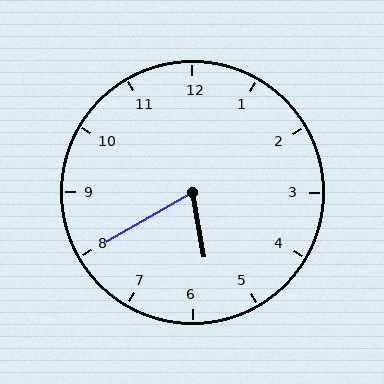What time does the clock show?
5:40.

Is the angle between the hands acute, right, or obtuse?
It is acute.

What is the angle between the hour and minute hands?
Approximately 70 degrees.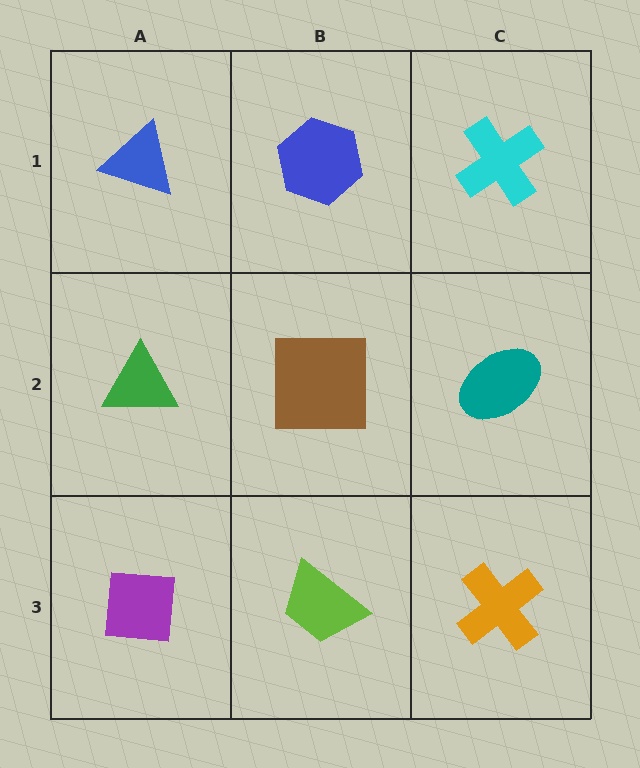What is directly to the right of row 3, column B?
An orange cross.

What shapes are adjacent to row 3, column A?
A green triangle (row 2, column A), a lime trapezoid (row 3, column B).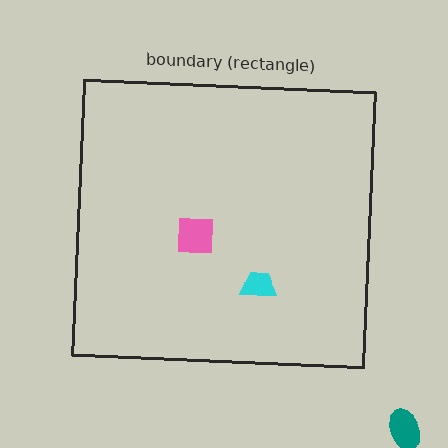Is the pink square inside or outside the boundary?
Inside.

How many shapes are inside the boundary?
2 inside, 1 outside.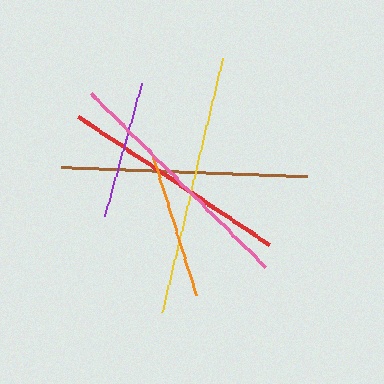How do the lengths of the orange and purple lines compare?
The orange and purple lines are approximately the same length.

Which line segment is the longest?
The yellow line is the longest at approximately 261 pixels.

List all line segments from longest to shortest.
From longest to shortest: yellow, brown, pink, red, orange, purple.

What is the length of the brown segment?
The brown segment is approximately 246 pixels long.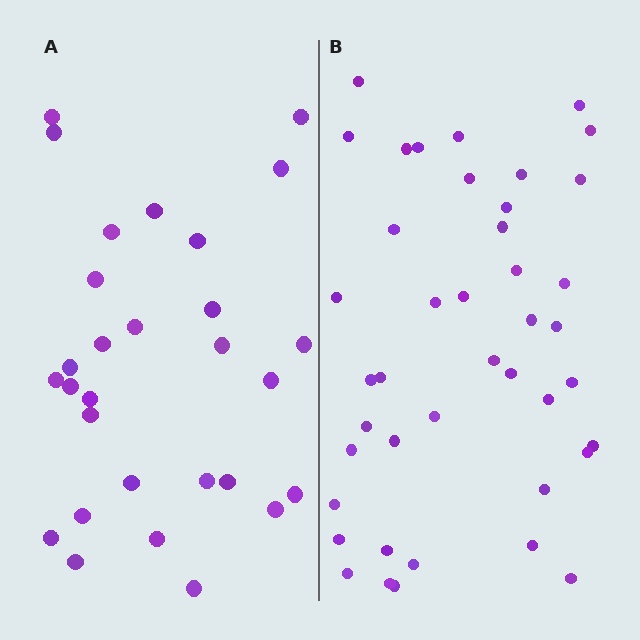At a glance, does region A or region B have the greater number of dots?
Region B (the right region) has more dots.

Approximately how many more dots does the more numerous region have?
Region B has approximately 15 more dots than region A.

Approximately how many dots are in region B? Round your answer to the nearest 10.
About 40 dots. (The exact count is 42, which rounds to 40.)